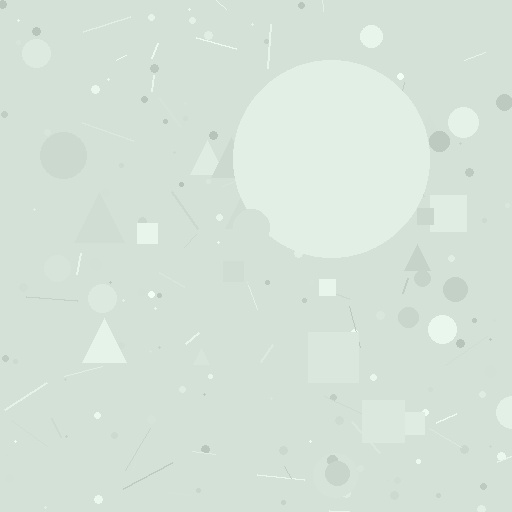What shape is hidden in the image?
A circle is hidden in the image.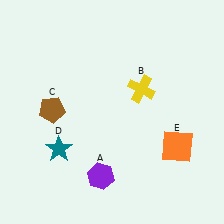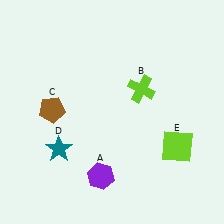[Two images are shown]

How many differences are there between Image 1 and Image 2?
There are 2 differences between the two images.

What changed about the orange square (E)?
In Image 1, E is orange. In Image 2, it changed to lime.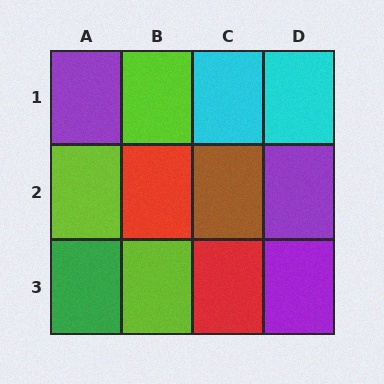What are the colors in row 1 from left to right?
Purple, lime, cyan, cyan.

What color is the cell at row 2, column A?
Lime.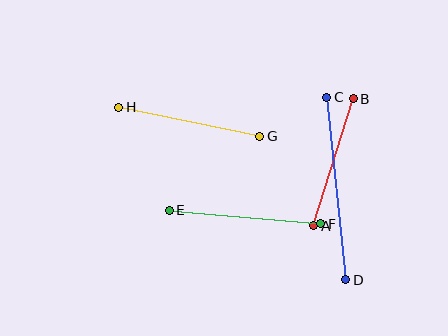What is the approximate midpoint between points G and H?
The midpoint is at approximately (189, 122) pixels.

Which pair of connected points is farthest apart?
Points C and D are farthest apart.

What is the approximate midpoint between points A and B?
The midpoint is at approximately (333, 162) pixels.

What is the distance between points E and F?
The distance is approximately 152 pixels.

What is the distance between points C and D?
The distance is approximately 183 pixels.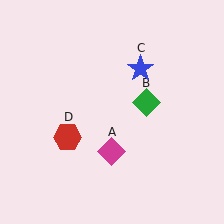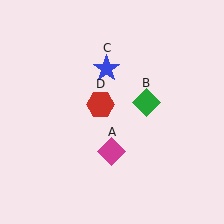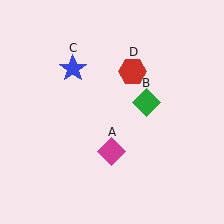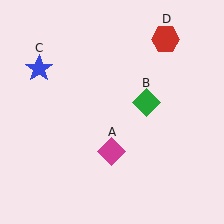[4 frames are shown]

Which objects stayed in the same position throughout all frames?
Magenta diamond (object A) and green diamond (object B) remained stationary.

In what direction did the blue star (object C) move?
The blue star (object C) moved left.